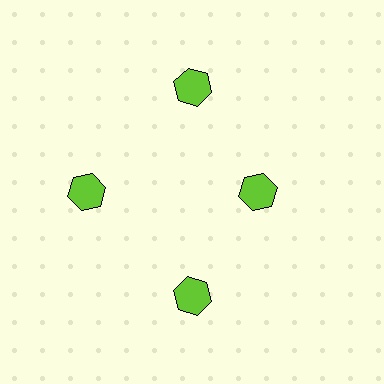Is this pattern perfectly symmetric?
No. The 4 lime hexagons are arranged in a ring, but one element near the 3 o'clock position is pulled inward toward the center, breaking the 4-fold rotational symmetry.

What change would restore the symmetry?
The symmetry would be restored by moving it outward, back onto the ring so that all 4 hexagons sit at equal angles and equal distance from the center.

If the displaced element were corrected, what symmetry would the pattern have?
It would have 4-fold rotational symmetry — the pattern would map onto itself every 90 degrees.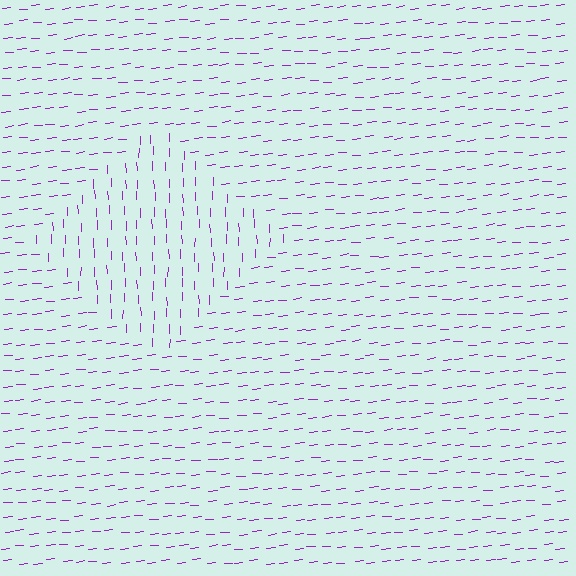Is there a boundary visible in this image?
Yes, there is a texture boundary formed by a change in line orientation.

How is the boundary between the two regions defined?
The boundary is defined purely by a change in line orientation (approximately 85 degrees difference). All lines are the same color and thickness.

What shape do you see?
I see a diamond.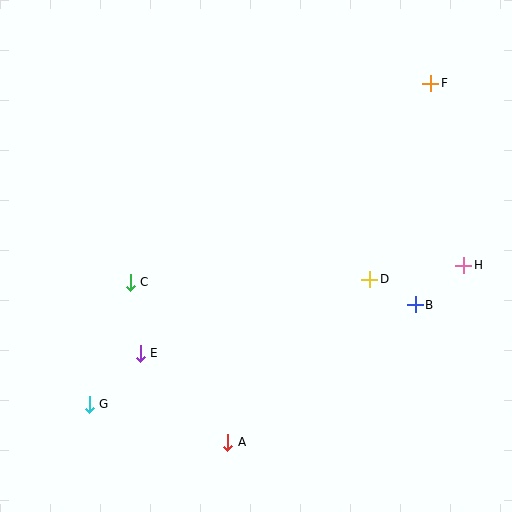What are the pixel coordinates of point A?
Point A is at (228, 442).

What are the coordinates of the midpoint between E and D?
The midpoint between E and D is at (255, 316).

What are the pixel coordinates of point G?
Point G is at (89, 404).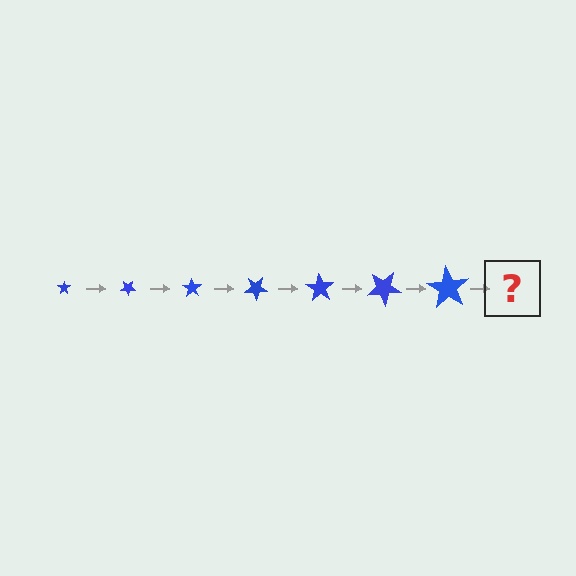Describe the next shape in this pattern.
It should be a star, larger than the previous one and rotated 245 degrees from the start.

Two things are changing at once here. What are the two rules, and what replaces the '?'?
The two rules are that the star grows larger each step and it rotates 35 degrees each step. The '?' should be a star, larger than the previous one and rotated 245 degrees from the start.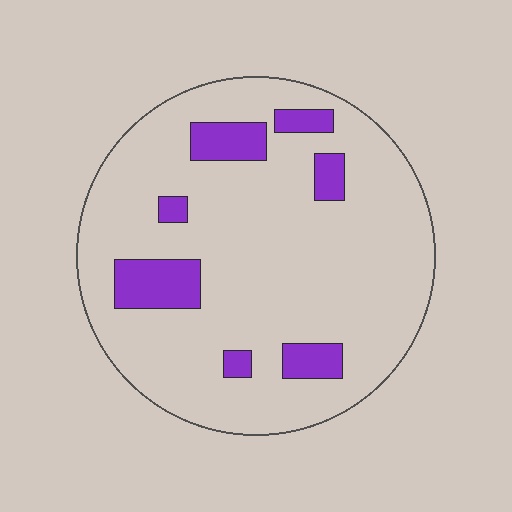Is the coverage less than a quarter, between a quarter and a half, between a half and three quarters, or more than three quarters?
Less than a quarter.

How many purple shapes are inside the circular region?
7.